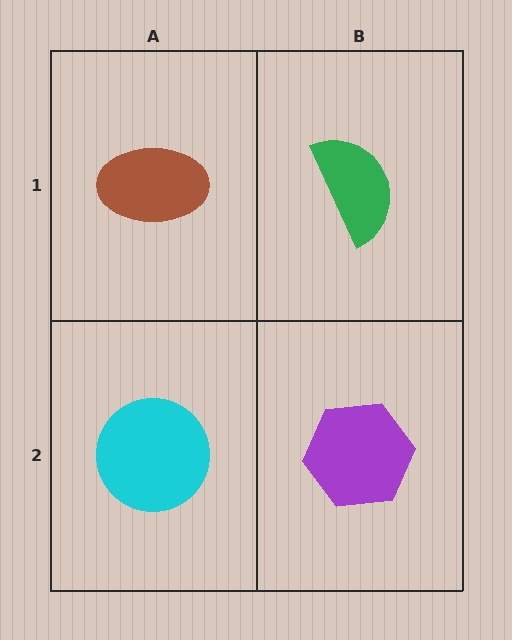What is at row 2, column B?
A purple hexagon.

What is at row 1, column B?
A green semicircle.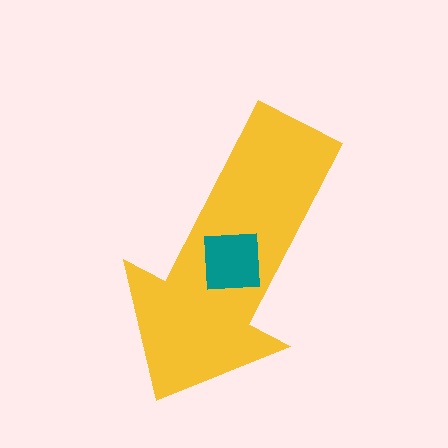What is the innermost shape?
The teal square.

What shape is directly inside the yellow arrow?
The teal square.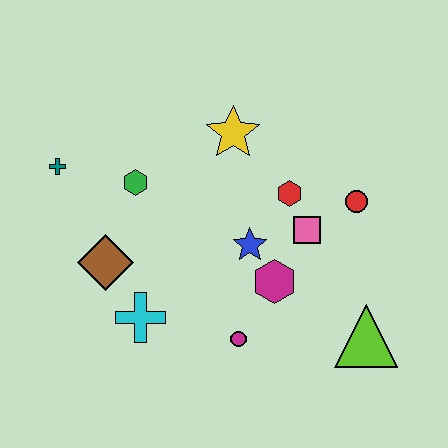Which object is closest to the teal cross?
The green hexagon is closest to the teal cross.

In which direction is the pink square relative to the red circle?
The pink square is to the left of the red circle.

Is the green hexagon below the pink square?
No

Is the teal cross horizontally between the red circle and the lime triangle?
No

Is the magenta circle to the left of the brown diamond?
No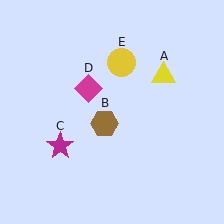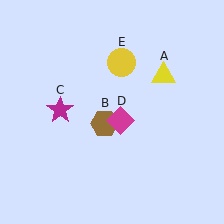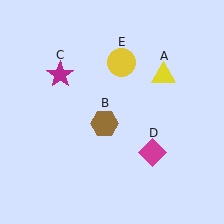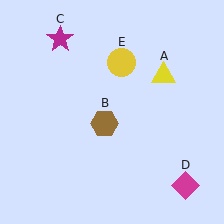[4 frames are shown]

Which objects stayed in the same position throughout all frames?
Yellow triangle (object A) and brown hexagon (object B) and yellow circle (object E) remained stationary.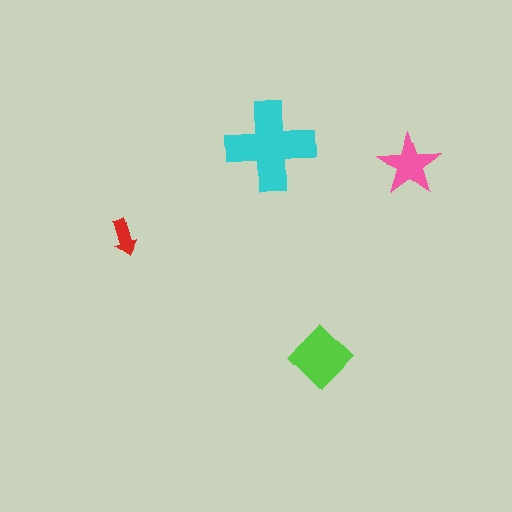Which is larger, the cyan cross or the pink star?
The cyan cross.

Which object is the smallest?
The red arrow.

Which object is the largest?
The cyan cross.